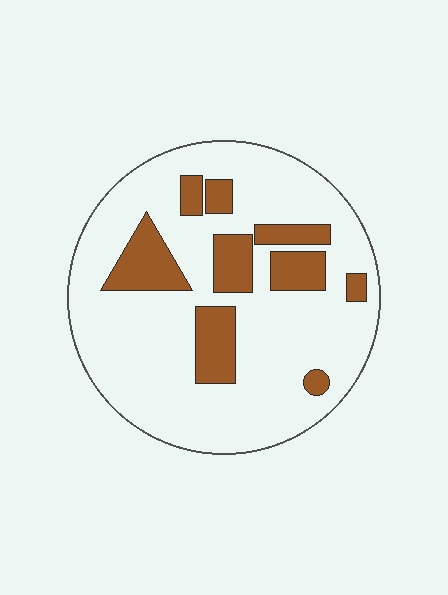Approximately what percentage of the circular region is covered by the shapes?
Approximately 20%.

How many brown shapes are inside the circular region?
9.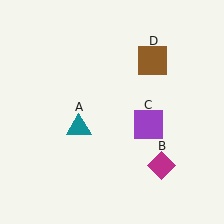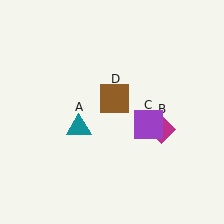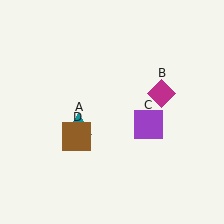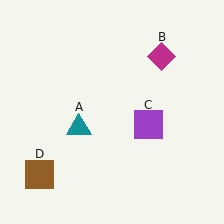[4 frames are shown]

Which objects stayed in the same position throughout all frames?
Teal triangle (object A) and purple square (object C) remained stationary.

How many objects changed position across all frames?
2 objects changed position: magenta diamond (object B), brown square (object D).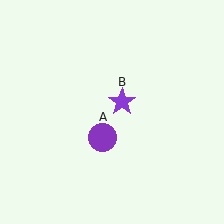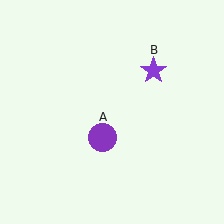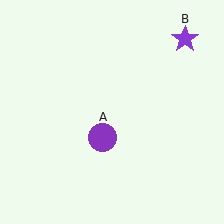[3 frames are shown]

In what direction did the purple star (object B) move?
The purple star (object B) moved up and to the right.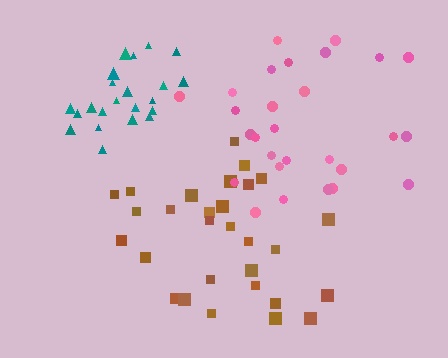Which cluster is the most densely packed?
Teal.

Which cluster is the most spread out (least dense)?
Pink.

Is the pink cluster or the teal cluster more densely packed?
Teal.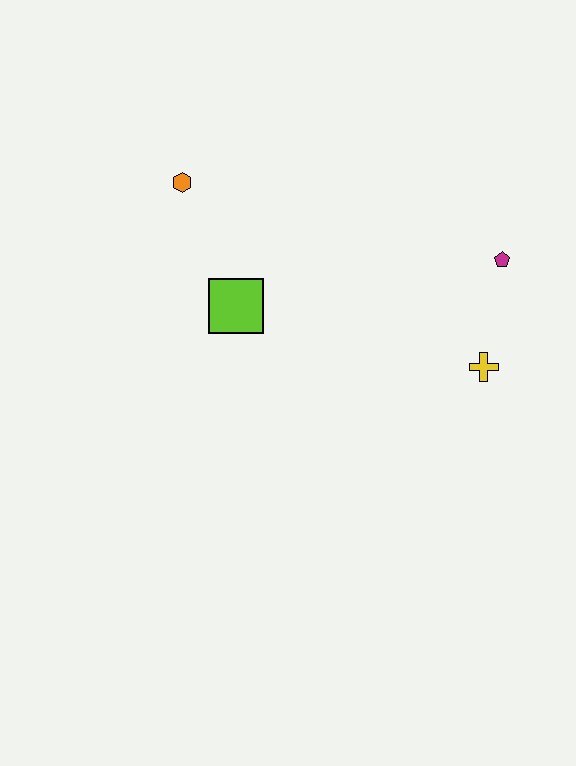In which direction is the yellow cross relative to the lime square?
The yellow cross is to the right of the lime square.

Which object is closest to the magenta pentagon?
The yellow cross is closest to the magenta pentagon.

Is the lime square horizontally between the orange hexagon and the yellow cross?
Yes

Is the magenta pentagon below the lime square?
No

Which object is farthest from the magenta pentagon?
The orange hexagon is farthest from the magenta pentagon.